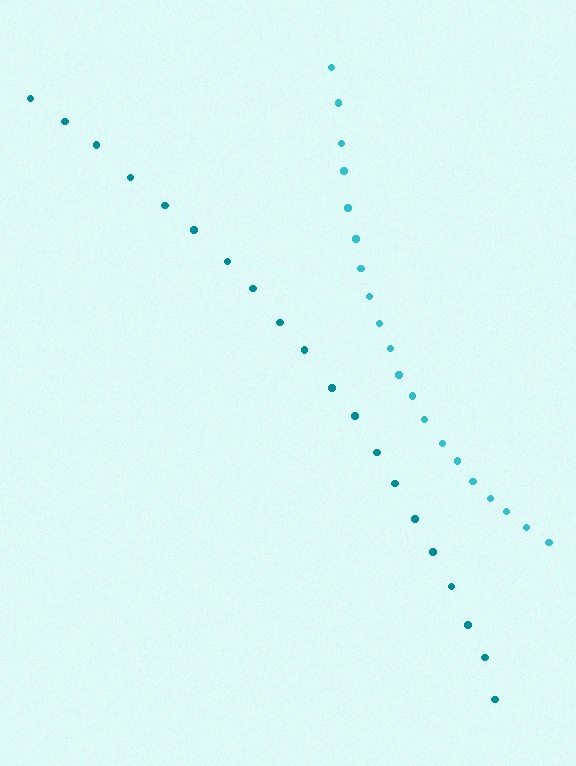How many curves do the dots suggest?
There are 2 distinct paths.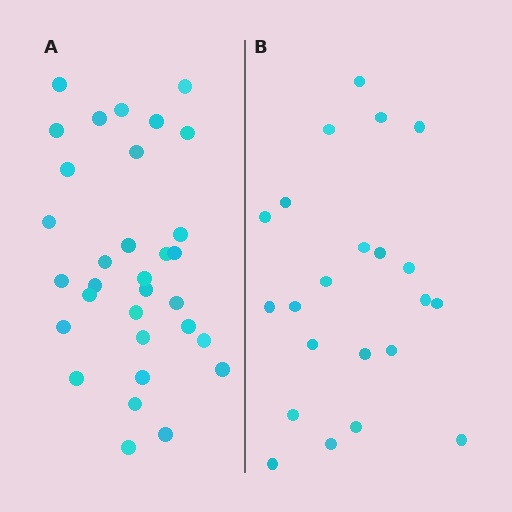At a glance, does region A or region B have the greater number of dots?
Region A (the left region) has more dots.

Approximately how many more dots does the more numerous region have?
Region A has roughly 10 or so more dots than region B.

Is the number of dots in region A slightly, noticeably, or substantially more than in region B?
Region A has substantially more. The ratio is roughly 1.5 to 1.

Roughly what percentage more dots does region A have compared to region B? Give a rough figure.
About 45% more.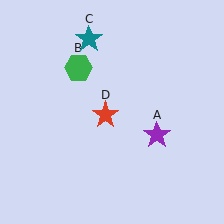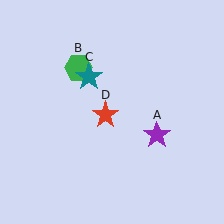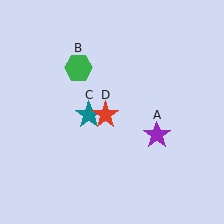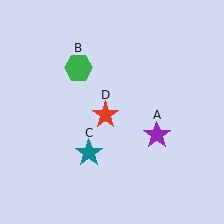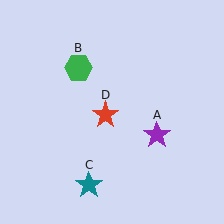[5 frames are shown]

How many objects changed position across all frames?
1 object changed position: teal star (object C).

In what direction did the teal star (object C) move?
The teal star (object C) moved down.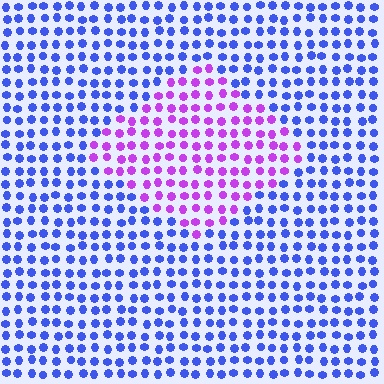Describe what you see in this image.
The image is filled with small blue elements in a uniform arrangement. A diamond-shaped region is visible where the elements are tinted to a slightly different hue, forming a subtle color boundary.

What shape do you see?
I see a diamond.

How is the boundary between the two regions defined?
The boundary is defined purely by a slight shift in hue (about 56 degrees). Spacing, size, and orientation are identical on both sides.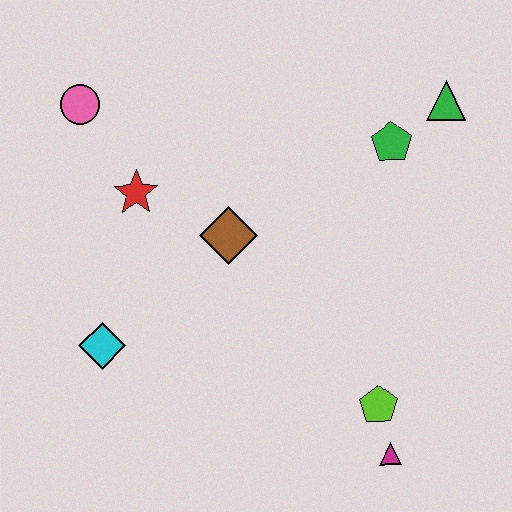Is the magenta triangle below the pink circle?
Yes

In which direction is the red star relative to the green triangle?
The red star is to the left of the green triangle.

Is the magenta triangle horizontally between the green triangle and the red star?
Yes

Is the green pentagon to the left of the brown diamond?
No